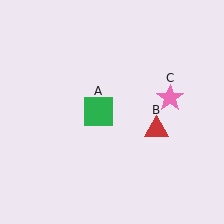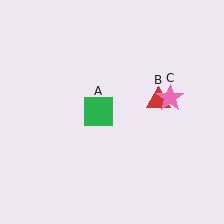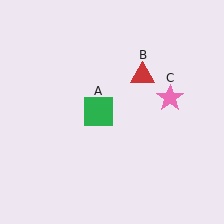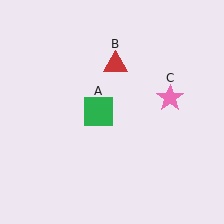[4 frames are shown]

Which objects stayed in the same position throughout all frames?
Green square (object A) and pink star (object C) remained stationary.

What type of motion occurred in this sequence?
The red triangle (object B) rotated counterclockwise around the center of the scene.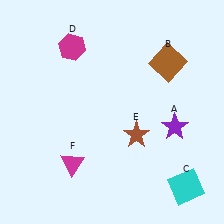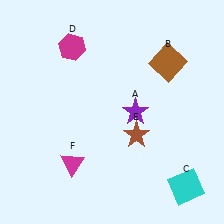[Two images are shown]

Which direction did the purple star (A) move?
The purple star (A) moved left.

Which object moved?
The purple star (A) moved left.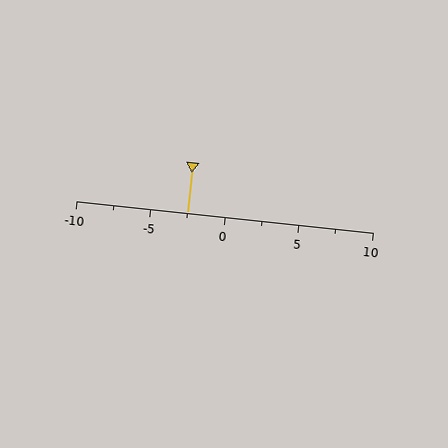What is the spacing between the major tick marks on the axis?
The major ticks are spaced 5 apart.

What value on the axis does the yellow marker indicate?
The marker indicates approximately -2.5.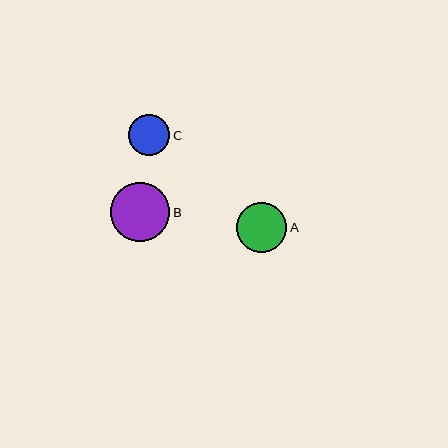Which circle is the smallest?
Circle C is the smallest with a size of approximately 41 pixels.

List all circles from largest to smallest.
From largest to smallest: B, A, C.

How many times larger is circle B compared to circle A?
Circle B is approximately 1.2 times the size of circle A.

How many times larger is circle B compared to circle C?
Circle B is approximately 1.4 times the size of circle C.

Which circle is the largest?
Circle B is the largest with a size of approximately 59 pixels.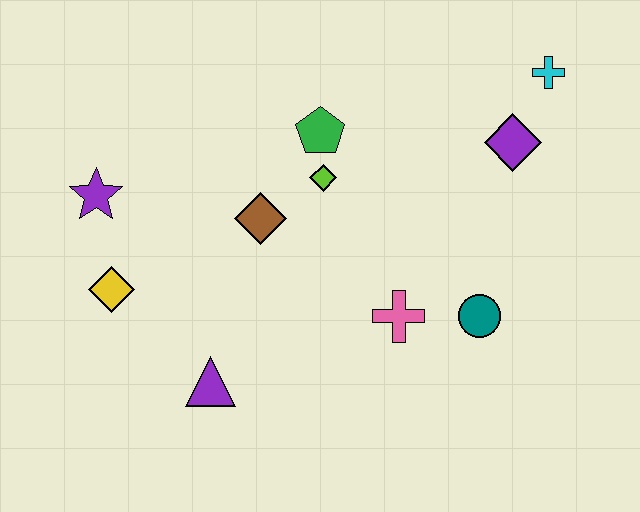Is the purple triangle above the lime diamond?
No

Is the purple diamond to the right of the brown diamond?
Yes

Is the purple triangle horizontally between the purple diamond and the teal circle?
No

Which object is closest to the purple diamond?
The cyan cross is closest to the purple diamond.